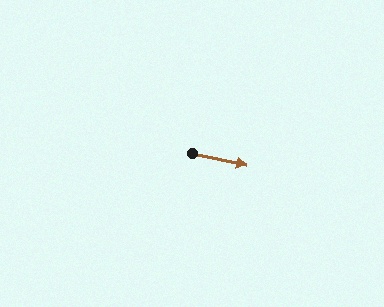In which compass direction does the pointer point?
East.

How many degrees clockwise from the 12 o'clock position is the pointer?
Approximately 102 degrees.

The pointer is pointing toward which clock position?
Roughly 3 o'clock.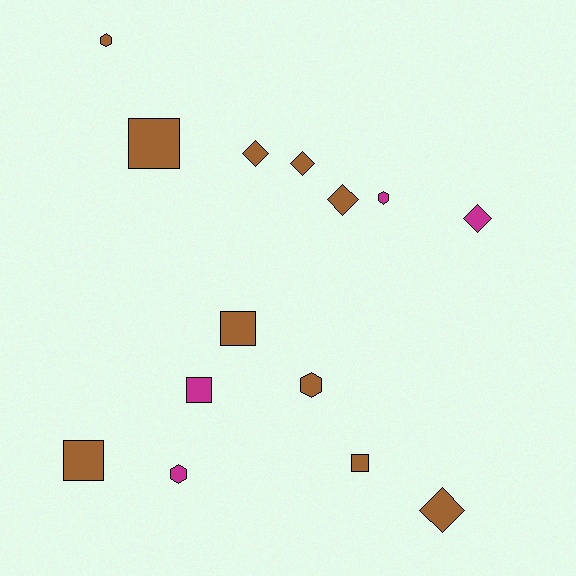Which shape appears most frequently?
Square, with 5 objects.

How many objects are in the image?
There are 14 objects.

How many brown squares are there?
There are 4 brown squares.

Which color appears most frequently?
Brown, with 10 objects.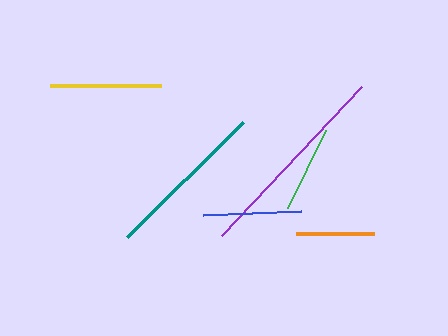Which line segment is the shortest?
The orange line is the shortest at approximately 78 pixels.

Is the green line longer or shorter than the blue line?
The blue line is longer than the green line.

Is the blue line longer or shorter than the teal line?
The teal line is longer than the blue line.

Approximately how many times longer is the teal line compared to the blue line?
The teal line is approximately 1.7 times the length of the blue line.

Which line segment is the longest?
The purple line is the longest at approximately 204 pixels.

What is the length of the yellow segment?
The yellow segment is approximately 111 pixels long.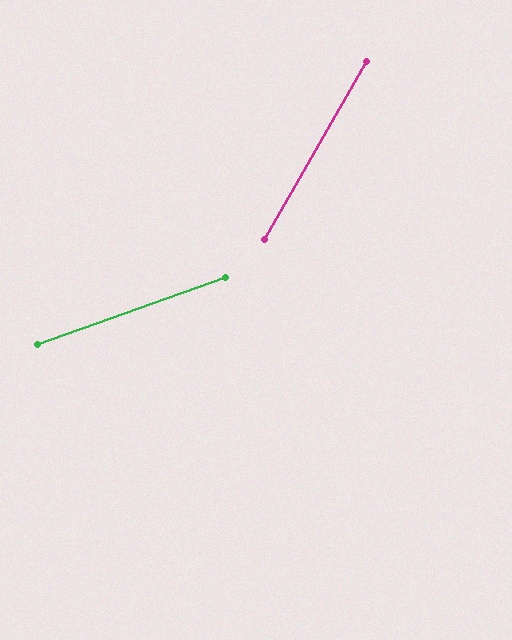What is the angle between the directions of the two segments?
Approximately 41 degrees.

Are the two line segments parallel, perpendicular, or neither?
Neither parallel nor perpendicular — they differ by about 41°.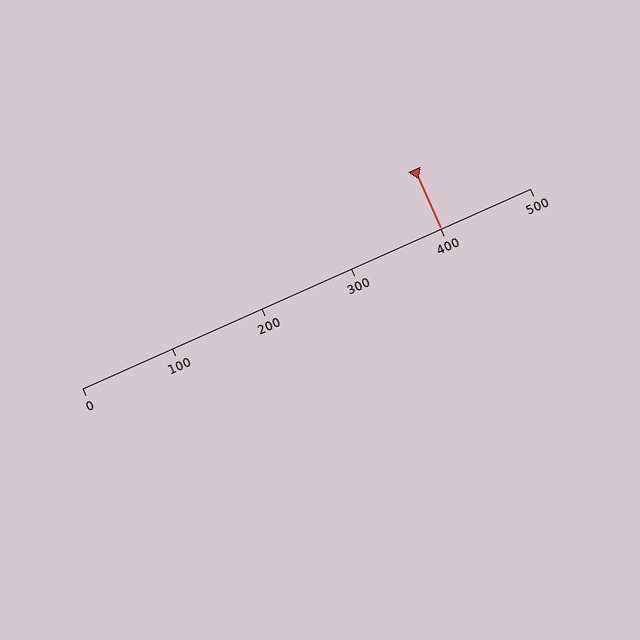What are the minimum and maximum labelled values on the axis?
The axis runs from 0 to 500.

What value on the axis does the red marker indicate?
The marker indicates approximately 400.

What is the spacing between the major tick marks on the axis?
The major ticks are spaced 100 apart.